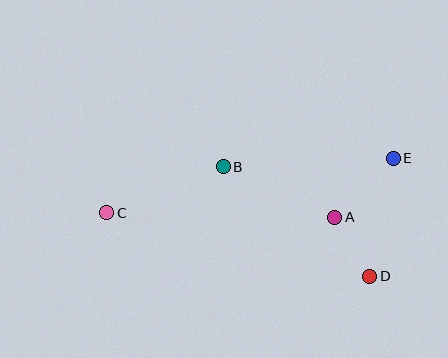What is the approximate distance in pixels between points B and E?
The distance between B and E is approximately 170 pixels.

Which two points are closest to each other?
Points A and D are closest to each other.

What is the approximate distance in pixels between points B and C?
The distance between B and C is approximately 125 pixels.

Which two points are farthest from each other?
Points C and E are farthest from each other.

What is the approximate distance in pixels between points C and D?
The distance between C and D is approximately 271 pixels.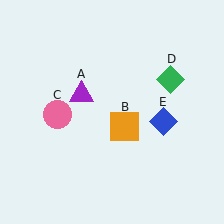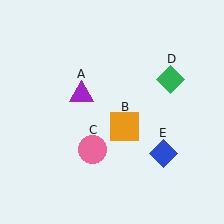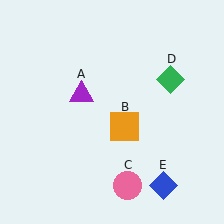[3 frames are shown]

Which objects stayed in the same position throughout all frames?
Purple triangle (object A) and orange square (object B) and green diamond (object D) remained stationary.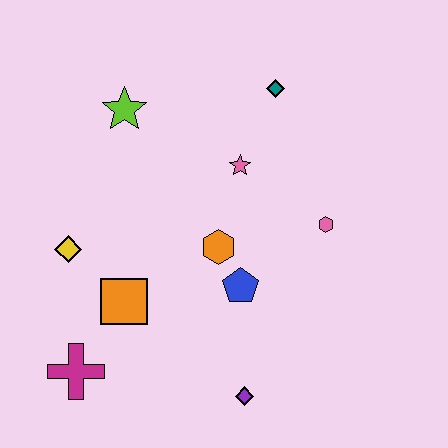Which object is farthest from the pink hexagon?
The magenta cross is farthest from the pink hexagon.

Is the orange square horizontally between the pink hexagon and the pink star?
No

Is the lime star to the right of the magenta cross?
Yes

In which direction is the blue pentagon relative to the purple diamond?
The blue pentagon is above the purple diamond.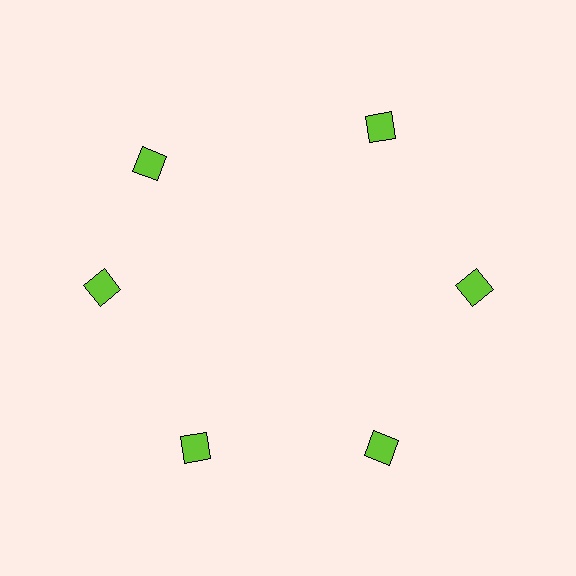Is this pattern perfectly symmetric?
No. The 6 lime diamonds are arranged in a ring, but one element near the 11 o'clock position is rotated out of alignment along the ring, breaking the 6-fold rotational symmetry.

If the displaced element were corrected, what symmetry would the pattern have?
It would have 6-fold rotational symmetry — the pattern would map onto itself every 60 degrees.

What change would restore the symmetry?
The symmetry would be restored by rotating it back into even spacing with its neighbors so that all 6 diamonds sit at equal angles and equal distance from the center.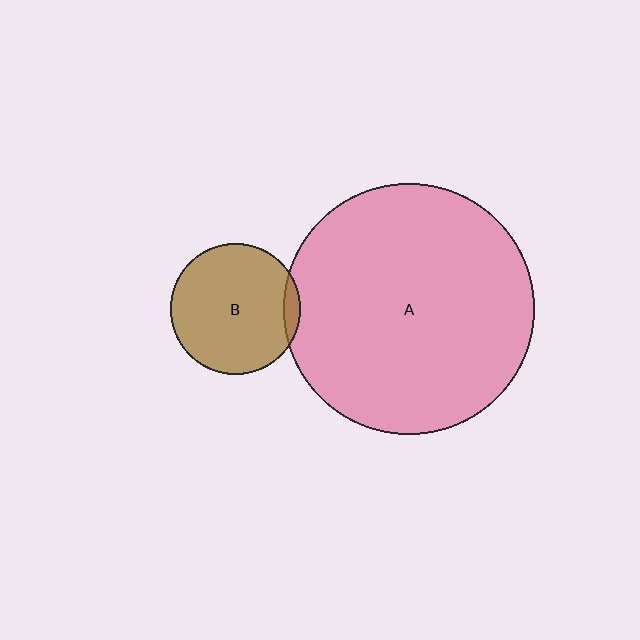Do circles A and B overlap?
Yes.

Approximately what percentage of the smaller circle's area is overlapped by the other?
Approximately 5%.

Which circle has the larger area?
Circle A (pink).